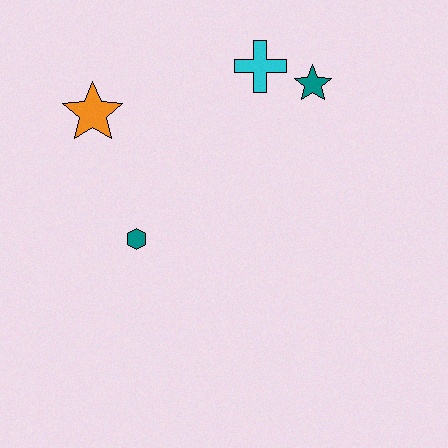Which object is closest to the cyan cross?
The teal star is closest to the cyan cross.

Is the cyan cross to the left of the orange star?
No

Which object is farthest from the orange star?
The teal star is farthest from the orange star.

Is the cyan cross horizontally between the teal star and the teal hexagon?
Yes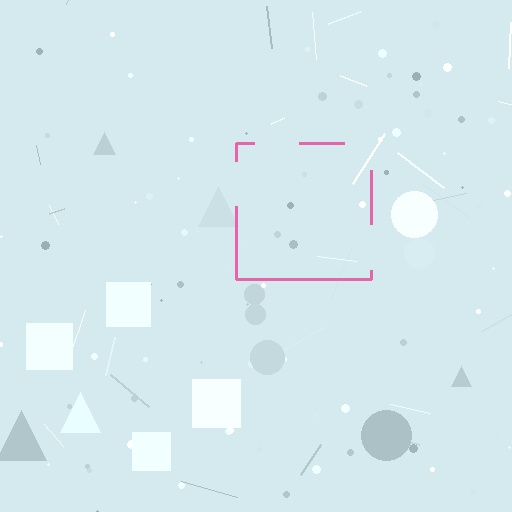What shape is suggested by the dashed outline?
The dashed outline suggests a square.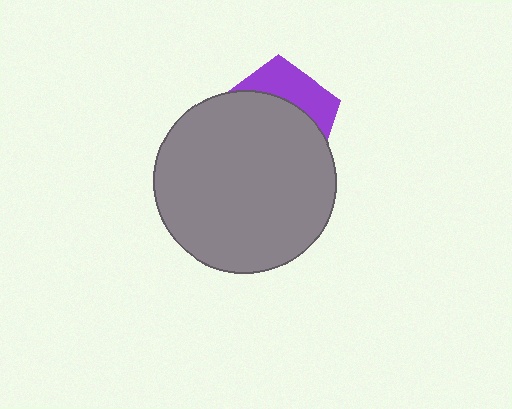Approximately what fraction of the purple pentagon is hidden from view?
Roughly 68% of the purple pentagon is hidden behind the gray circle.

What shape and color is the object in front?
The object in front is a gray circle.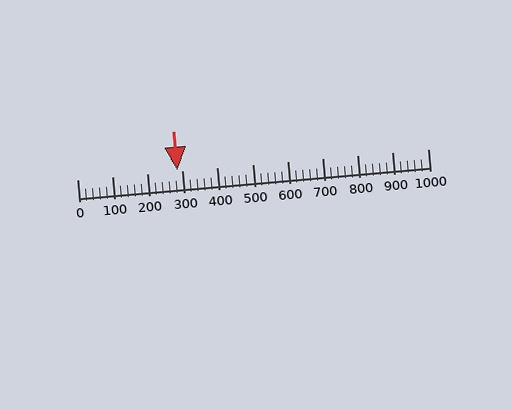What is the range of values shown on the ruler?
The ruler shows values from 0 to 1000.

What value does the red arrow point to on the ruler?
The red arrow points to approximately 286.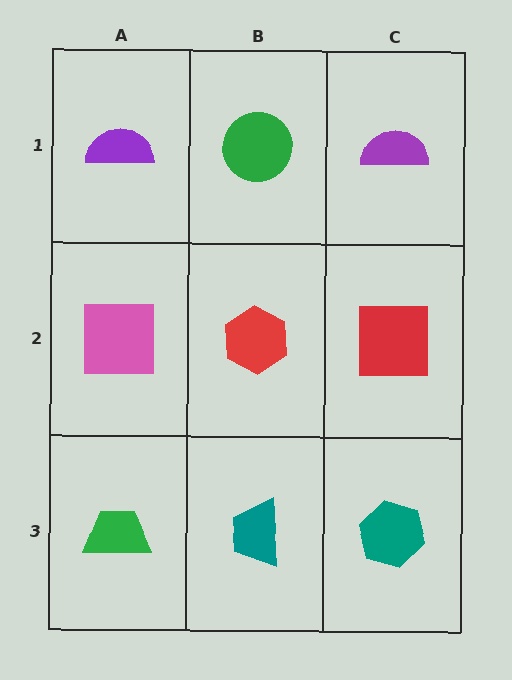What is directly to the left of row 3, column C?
A teal trapezoid.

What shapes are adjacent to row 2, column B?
A green circle (row 1, column B), a teal trapezoid (row 3, column B), a pink square (row 2, column A), a red square (row 2, column C).